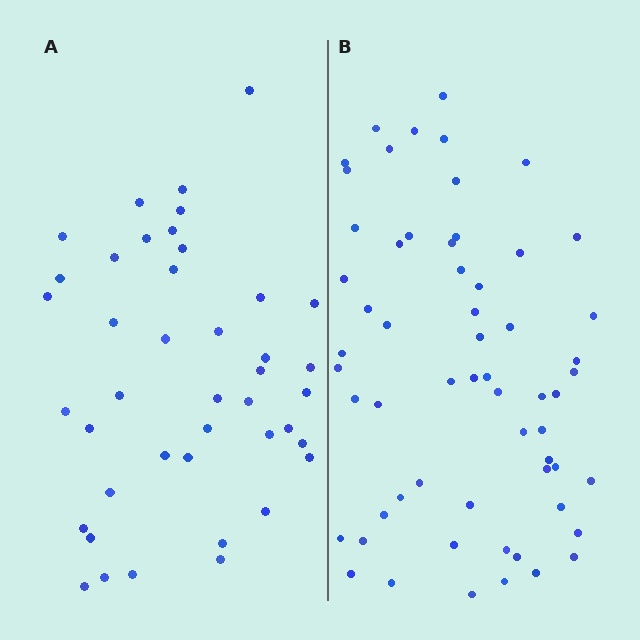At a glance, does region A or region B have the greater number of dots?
Region B (the right region) has more dots.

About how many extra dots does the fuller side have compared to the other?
Region B has approximately 20 more dots than region A.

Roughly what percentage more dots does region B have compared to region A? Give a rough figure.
About 45% more.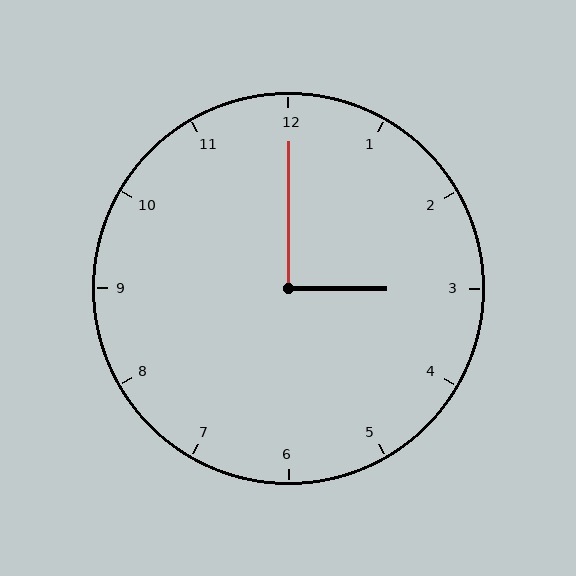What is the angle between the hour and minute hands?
Approximately 90 degrees.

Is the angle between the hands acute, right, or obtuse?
It is right.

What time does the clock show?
3:00.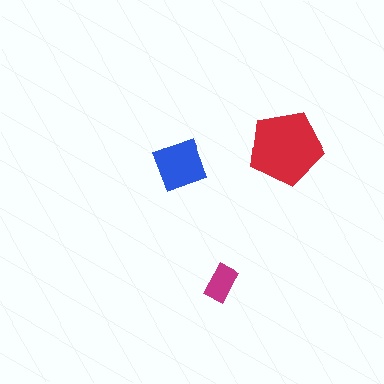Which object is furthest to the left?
The blue diamond is leftmost.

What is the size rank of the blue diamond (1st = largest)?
2nd.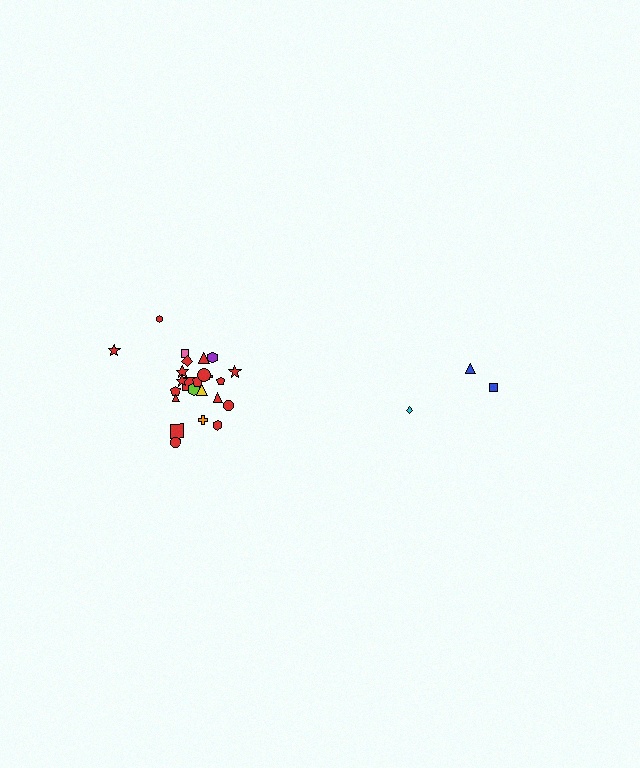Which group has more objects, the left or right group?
The left group.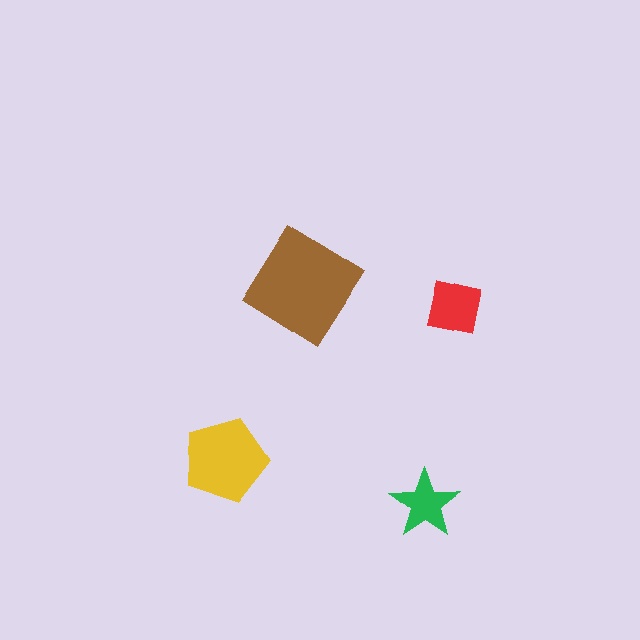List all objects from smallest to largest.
The green star, the red square, the yellow pentagon, the brown diamond.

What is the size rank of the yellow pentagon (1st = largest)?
2nd.